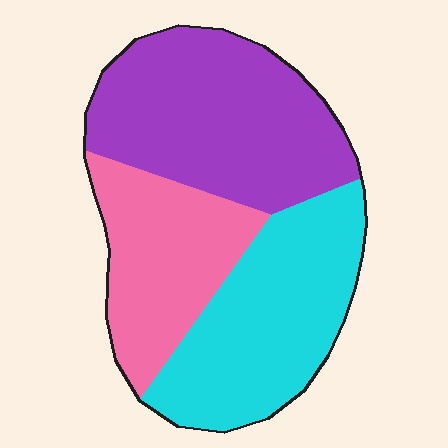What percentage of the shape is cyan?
Cyan covers around 35% of the shape.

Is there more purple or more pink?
Purple.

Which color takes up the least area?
Pink, at roughly 25%.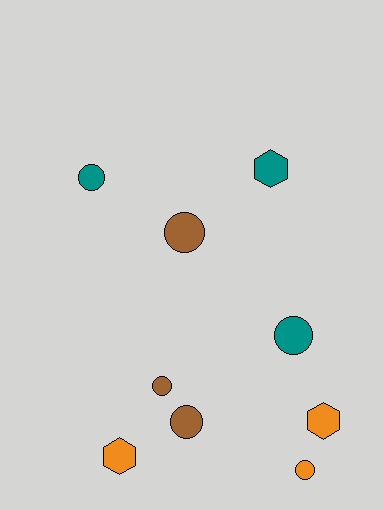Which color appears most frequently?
Teal, with 3 objects.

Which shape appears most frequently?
Circle, with 6 objects.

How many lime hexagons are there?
There are no lime hexagons.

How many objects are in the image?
There are 9 objects.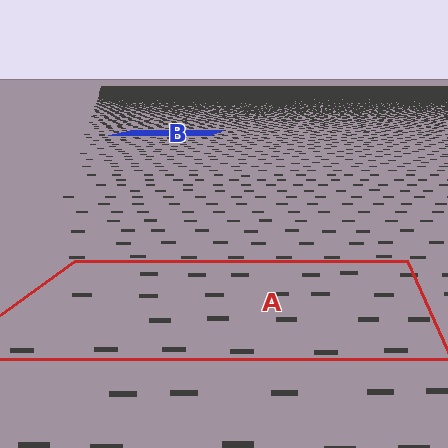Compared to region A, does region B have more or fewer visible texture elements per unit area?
Region B has more texture elements per unit area — they are packed more densely because it is farther away.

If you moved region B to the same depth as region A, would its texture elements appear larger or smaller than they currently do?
They would appear larger. At a closer depth, the same texture elements are projected at a bigger on-screen size.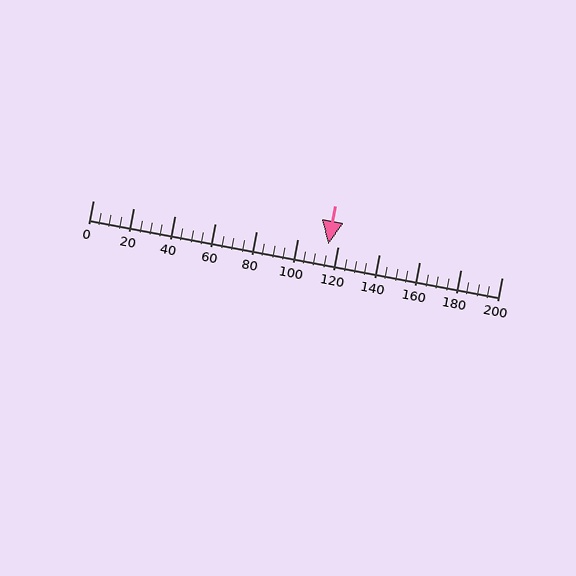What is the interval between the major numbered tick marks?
The major tick marks are spaced 20 units apart.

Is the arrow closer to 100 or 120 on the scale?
The arrow is closer to 120.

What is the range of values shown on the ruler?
The ruler shows values from 0 to 200.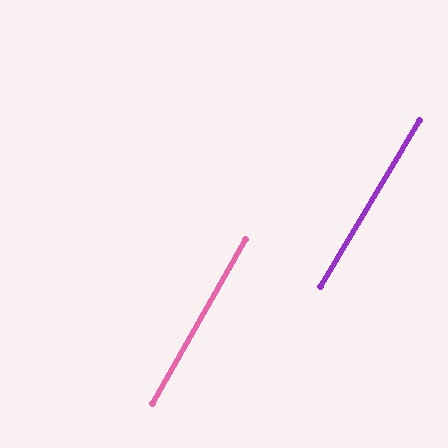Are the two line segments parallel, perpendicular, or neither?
Parallel — their directions differ by only 1.3°.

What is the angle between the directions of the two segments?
Approximately 1 degree.